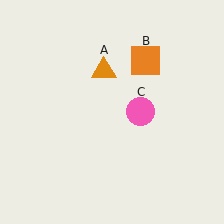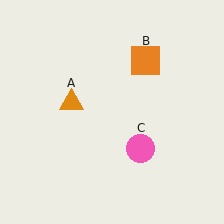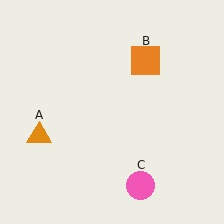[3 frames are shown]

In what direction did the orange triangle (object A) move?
The orange triangle (object A) moved down and to the left.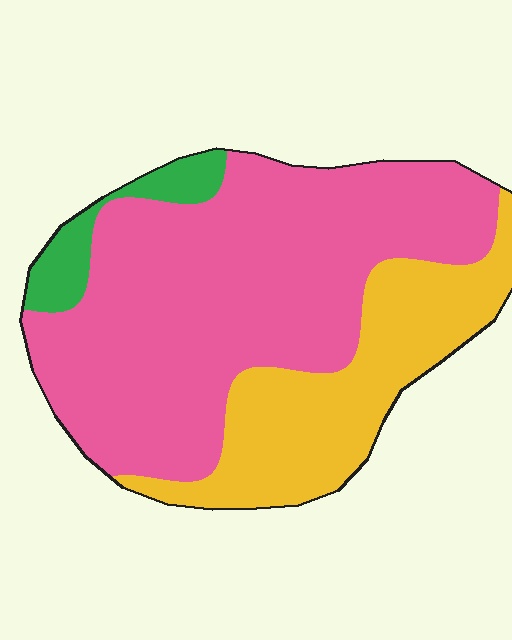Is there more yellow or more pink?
Pink.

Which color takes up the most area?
Pink, at roughly 65%.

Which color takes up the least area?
Green, at roughly 5%.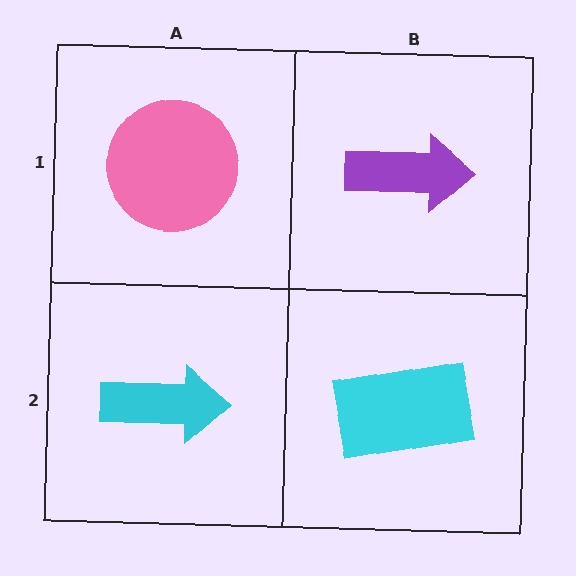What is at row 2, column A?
A cyan arrow.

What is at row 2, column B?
A cyan rectangle.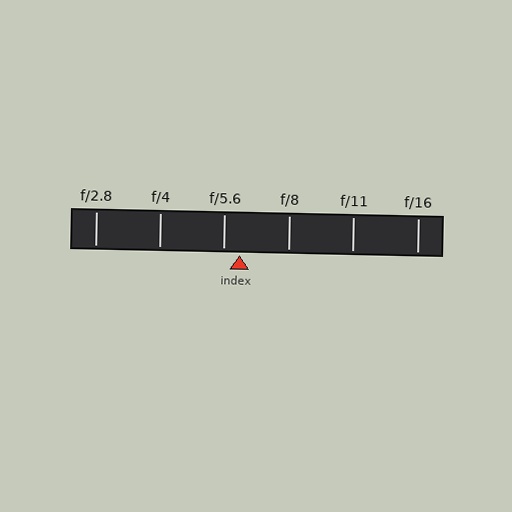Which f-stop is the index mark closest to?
The index mark is closest to f/5.6.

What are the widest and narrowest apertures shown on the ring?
The widest aperture shown is f/2.8 and the narrowest is f/16.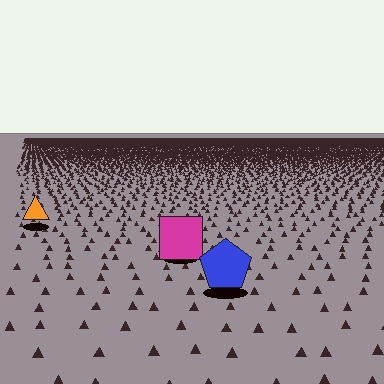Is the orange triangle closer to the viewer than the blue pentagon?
No. The blue pentagon is closer — you can tell from the texture gradient: the ground texture is coarser near it.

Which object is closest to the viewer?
The blue pentagon is closest. The texture marks near it are larger and more spread out.